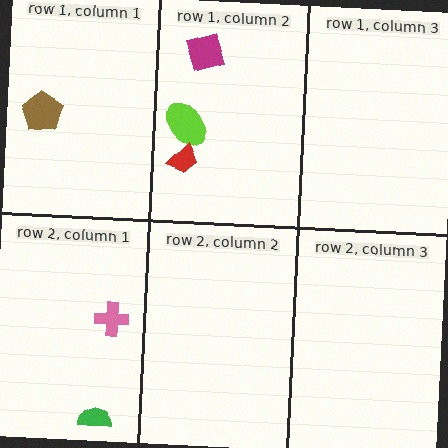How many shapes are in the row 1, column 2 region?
3.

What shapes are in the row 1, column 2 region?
The lime ellipse, the magenta diamond, the red trapezoid.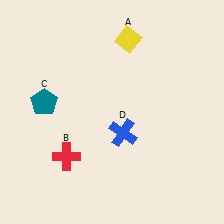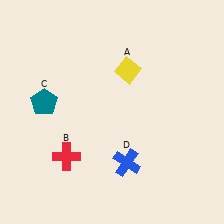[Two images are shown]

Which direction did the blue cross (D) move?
The blue cross (D) moved down.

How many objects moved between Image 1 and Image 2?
2 objects moved between the two images.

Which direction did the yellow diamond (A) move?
The yellow diamond (A) moved down.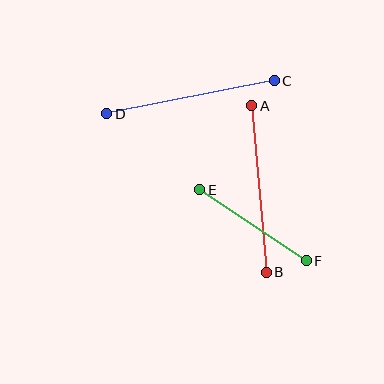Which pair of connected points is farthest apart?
Points C and D are farthest apart.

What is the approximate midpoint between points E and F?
The midpoint is at approximately (253, 225) pixels.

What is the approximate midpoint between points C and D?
The midpoint is at approximately (190, 97) pixels.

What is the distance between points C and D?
The distance is approximately 171 pixels.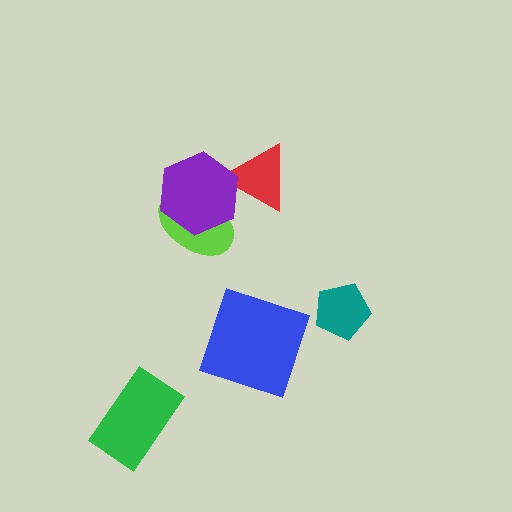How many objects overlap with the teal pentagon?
0 objects overlap with the teal pentagon.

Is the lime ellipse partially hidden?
Yes, it is partially covered by another shape.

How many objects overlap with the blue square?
0 objects overlap with the blue square.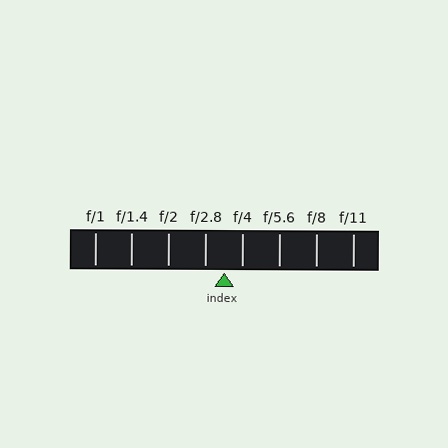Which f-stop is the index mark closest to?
The index mark is closest to f/4.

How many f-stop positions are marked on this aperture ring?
There are 8 f-stop positions marked.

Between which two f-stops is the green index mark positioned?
The index mark is between f/2.8 and f/4.